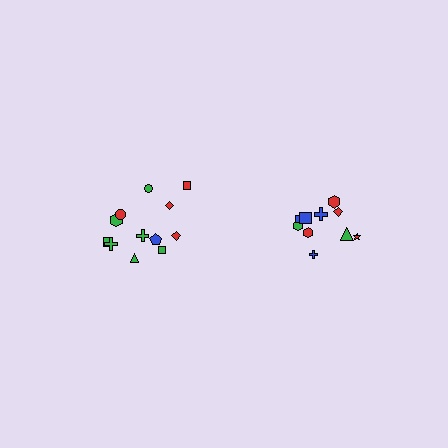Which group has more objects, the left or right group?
The left group.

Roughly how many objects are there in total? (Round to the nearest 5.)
Roughly 20 objects in total.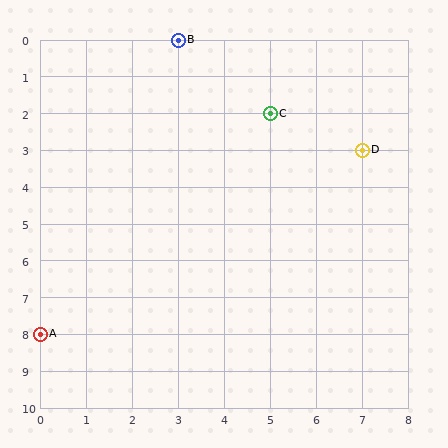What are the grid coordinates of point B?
Point B is at grid coordinates (3, 0).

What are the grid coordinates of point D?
Point D is at grid coordinates (7, 3).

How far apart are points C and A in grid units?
Points C and A are 5 columns and 6 rows apart (about 7.8 grid units diagonally).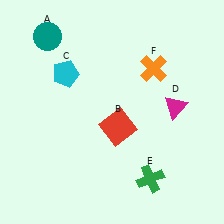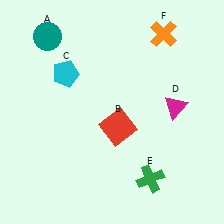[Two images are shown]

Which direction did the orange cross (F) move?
The orange cross (F) moved up.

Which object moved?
The orange cross (F) moved up.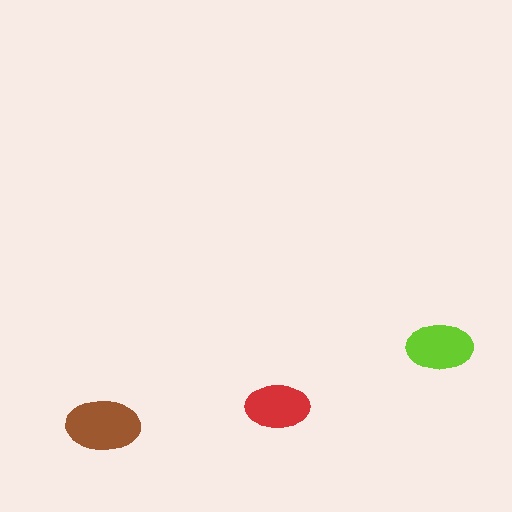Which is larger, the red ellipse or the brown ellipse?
The brown one.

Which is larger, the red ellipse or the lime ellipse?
The lime one.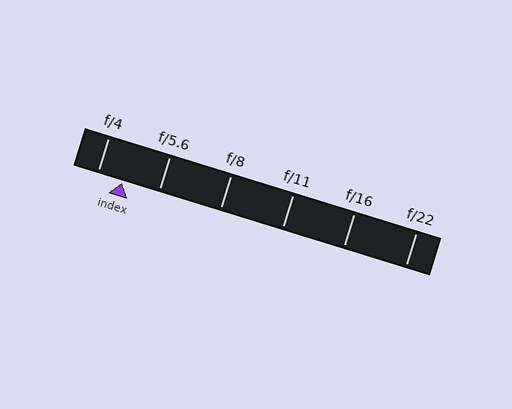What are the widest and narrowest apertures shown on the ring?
The widest aperture shown is f/4 and the narrowest is f/22.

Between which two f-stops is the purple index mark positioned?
The index mark is between f/4 and f/5.6.